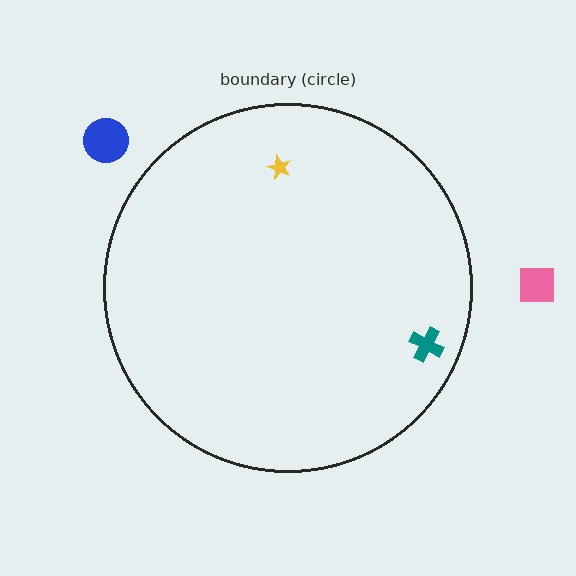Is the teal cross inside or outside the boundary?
Inside.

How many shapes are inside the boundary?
2 inside, 2 outside.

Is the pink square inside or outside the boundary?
Outside.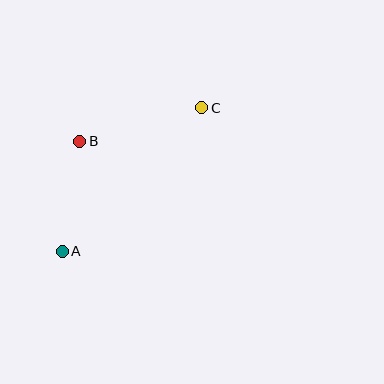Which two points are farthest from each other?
Points A and C are farthest from each other.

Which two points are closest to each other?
Points A and B are closest to each other.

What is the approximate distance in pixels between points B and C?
The distance between B and C is approximately 127 pixels.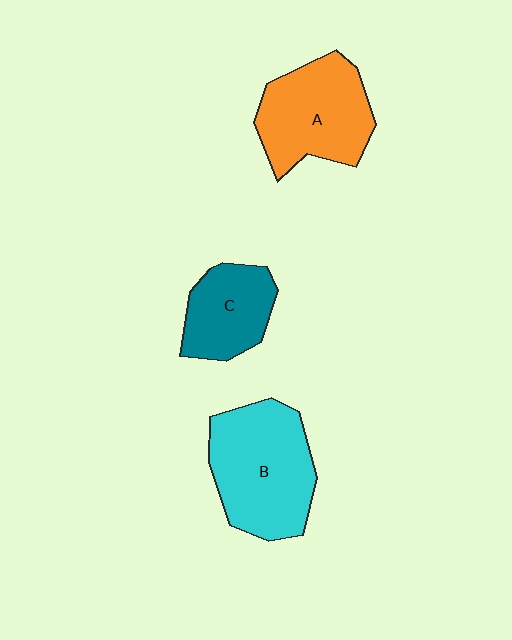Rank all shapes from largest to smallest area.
From largest to smallest: B (cyan), A (orange), C (teal).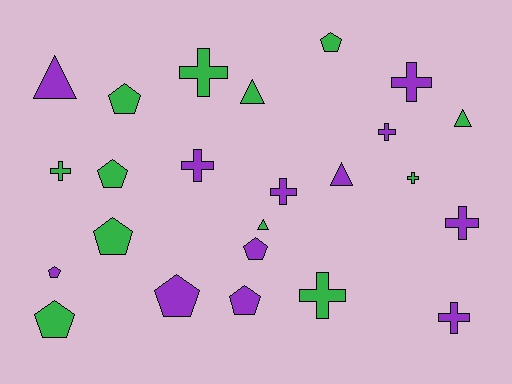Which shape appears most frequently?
Cross, with 10 objects.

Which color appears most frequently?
Purple, with 12 objects.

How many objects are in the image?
There are 24 objects.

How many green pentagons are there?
There are 5 green pentagons.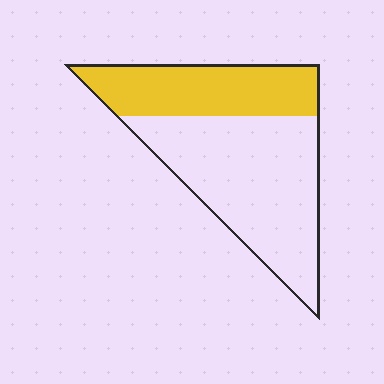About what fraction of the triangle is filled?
About three eighths (3/8).